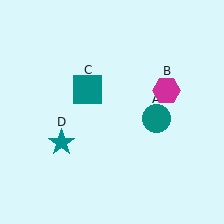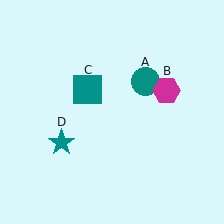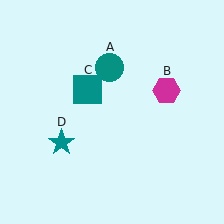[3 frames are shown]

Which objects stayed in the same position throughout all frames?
Magenta hexagon (object B) and teal square (object C) and teal star (object D) remained stationary.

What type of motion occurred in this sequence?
The teal circle (object A) rotated counterclockwise around the center of the scene.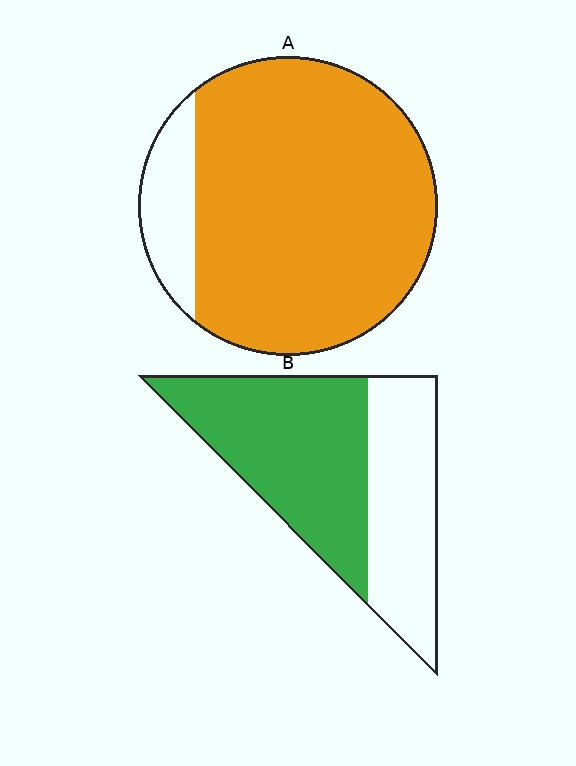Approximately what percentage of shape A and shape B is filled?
A is approximately 85% and B is approximately 60%.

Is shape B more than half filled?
Yes.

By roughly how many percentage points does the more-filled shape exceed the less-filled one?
By roughly 30 percentage points (A over B).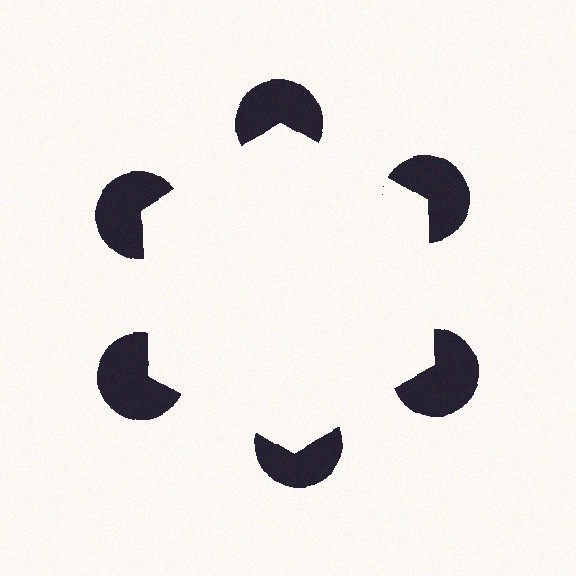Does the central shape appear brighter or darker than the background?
It typically appears slightly brighter than the background, even though no actual brightness change is drawn.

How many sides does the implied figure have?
6 sides.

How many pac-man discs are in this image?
There are 6 — one at each vertex of the illusory hexagon.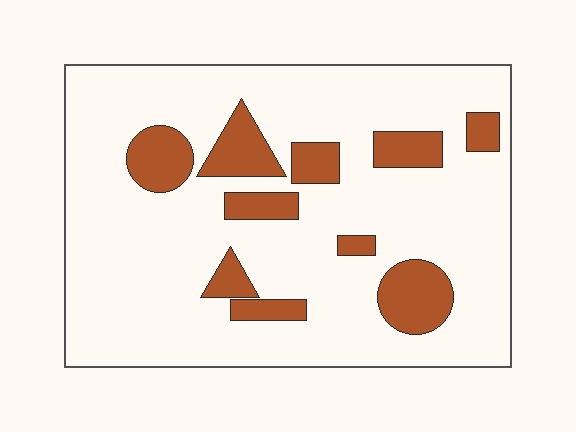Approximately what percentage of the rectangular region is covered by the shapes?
Approximately 20%.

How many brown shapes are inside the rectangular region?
10.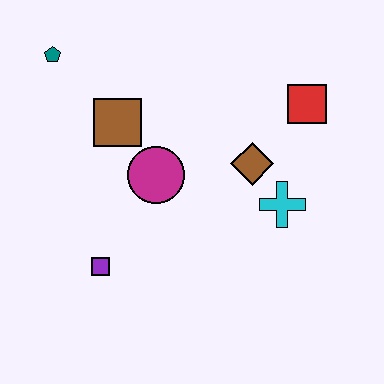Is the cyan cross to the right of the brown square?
Yes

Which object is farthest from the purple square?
The red square is farthest from the purple square.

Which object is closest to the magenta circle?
The brown square is closest to the magenta circle.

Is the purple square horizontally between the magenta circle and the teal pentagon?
Yes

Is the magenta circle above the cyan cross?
Yes